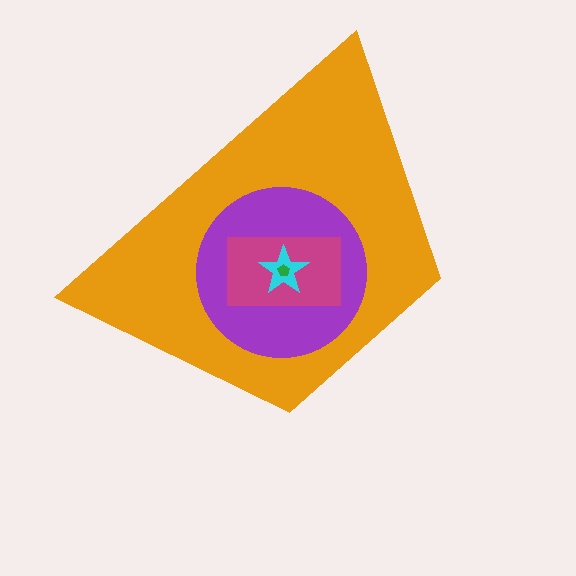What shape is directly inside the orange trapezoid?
The purple circle.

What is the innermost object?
The green pentagon.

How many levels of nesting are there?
5.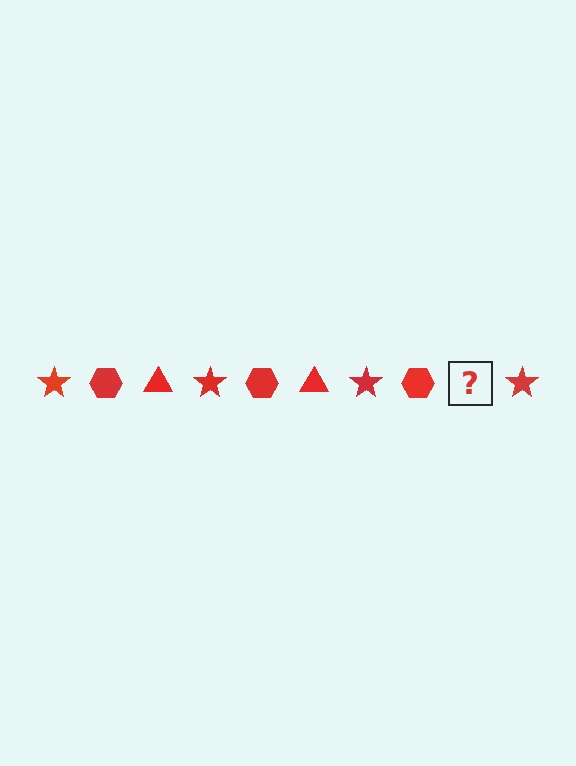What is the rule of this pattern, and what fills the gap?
The rule is that the pattern cycles through star, hexagon, triangle shapes in red. The gap should be filled with a red triangle.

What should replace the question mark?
The question mark should be replaced with a red triangle.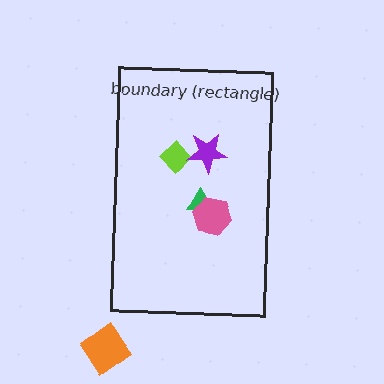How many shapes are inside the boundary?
4 inside, 1 outside.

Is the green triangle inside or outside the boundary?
Inside.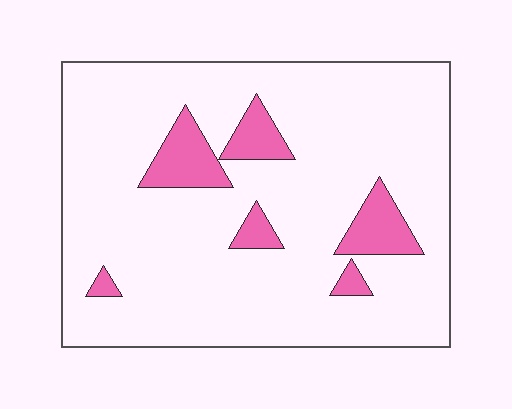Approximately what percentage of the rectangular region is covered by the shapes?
Approximately 10%.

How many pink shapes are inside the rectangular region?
6.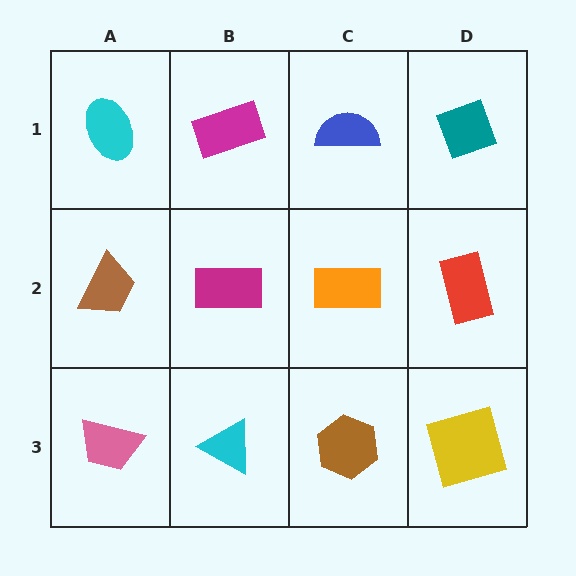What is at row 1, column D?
A teal diamond.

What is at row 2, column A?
A brown trapezoid.